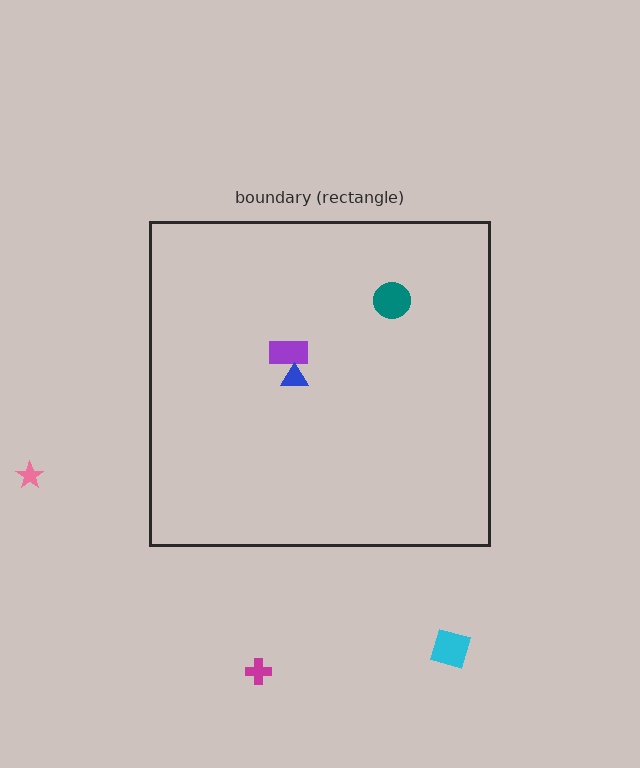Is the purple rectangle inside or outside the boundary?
Inside.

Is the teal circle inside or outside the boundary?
Inside.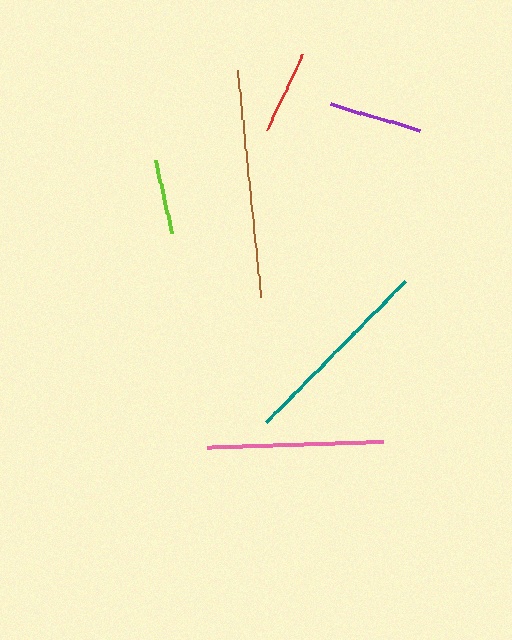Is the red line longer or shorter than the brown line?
The brown line is longer than the red line.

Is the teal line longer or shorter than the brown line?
The brown line is longer than the teal line.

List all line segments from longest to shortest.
From longest to shortest: brown, teal, pink, purple, red, lime.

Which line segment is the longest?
The brown line is the longest at approximately 228 pixels.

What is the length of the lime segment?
The lime segment is approximately 74 pixels long.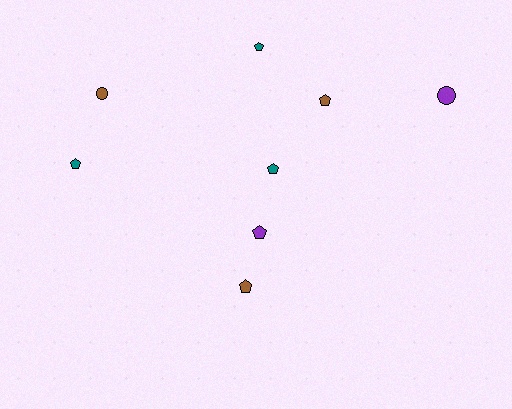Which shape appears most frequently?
Pentagon, with 6 objects.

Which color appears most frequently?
Brown, with 3 objects.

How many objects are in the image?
There are 8 objects.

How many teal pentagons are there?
There are 3 teal pentagons.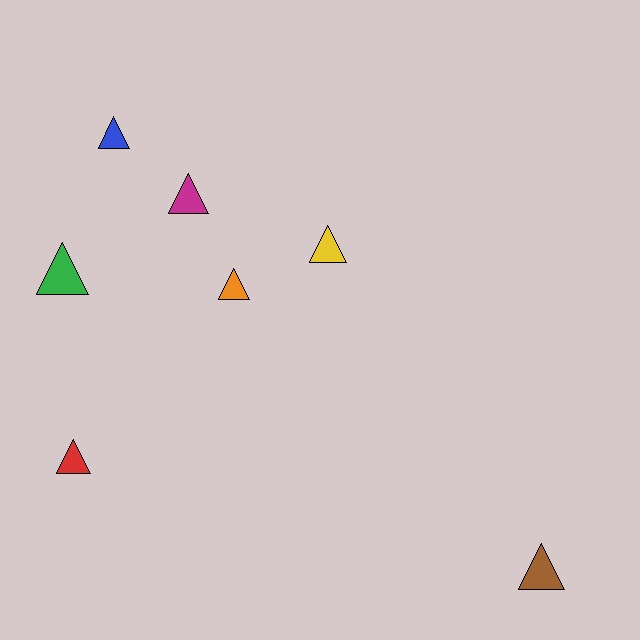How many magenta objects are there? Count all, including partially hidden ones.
There is 1 magenta object.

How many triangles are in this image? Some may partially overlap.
There are 7 triangles.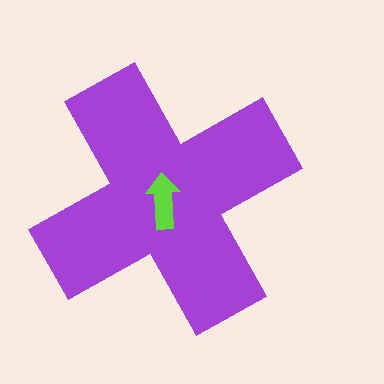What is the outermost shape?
The purple cross.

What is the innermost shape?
The lime arrow.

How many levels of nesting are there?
2.